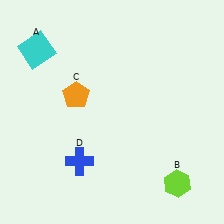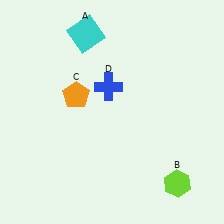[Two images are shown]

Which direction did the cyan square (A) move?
The cyan square (A) moved right.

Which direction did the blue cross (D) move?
The blue cross (D) moved up.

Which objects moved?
The objects that moved are: the cyan square (A), the blue cross (D).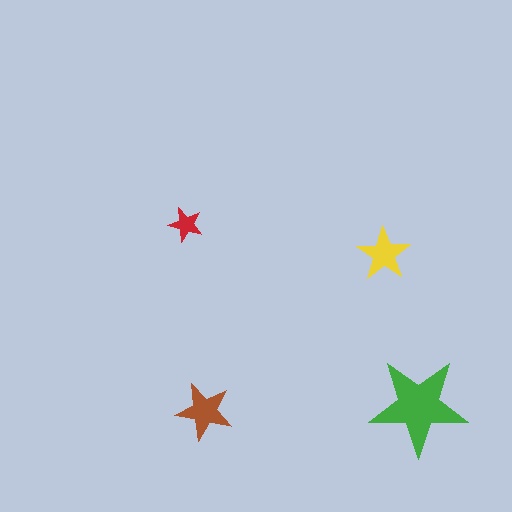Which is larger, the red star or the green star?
The green one.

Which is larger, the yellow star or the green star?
The green one.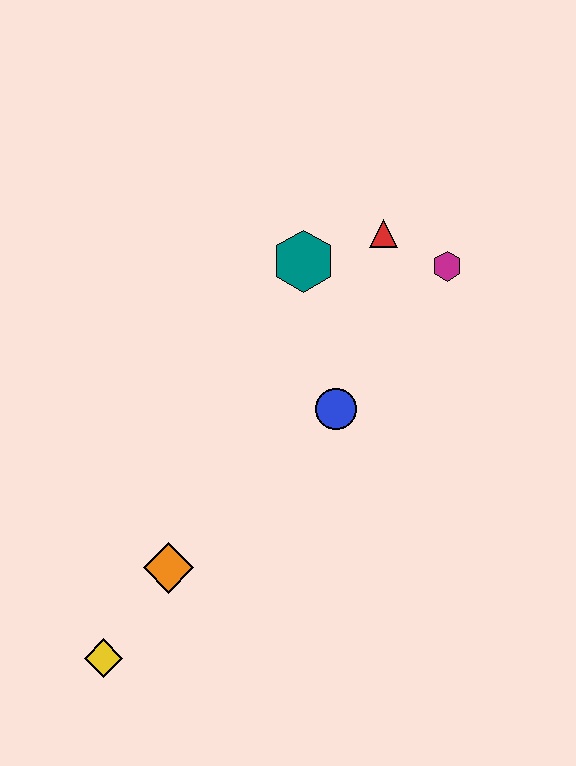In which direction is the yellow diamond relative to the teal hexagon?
The yellow diamond is below the teal hexagon.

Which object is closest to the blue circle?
The teal hexagon is closest to the blue circle.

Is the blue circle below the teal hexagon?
Yes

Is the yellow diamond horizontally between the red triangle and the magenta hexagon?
No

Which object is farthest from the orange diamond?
The magenta hexagon is farthest from the orange diamond.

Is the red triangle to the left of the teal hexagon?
No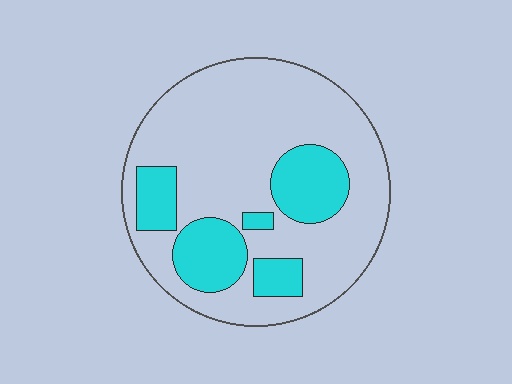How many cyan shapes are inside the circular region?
5.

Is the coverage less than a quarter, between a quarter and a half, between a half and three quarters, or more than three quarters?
Between a quarter and a half.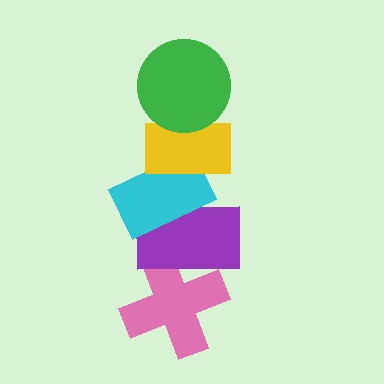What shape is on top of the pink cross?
The purple rectangle is on top of the pink cross.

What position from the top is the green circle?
The green circle is 1st from the top.